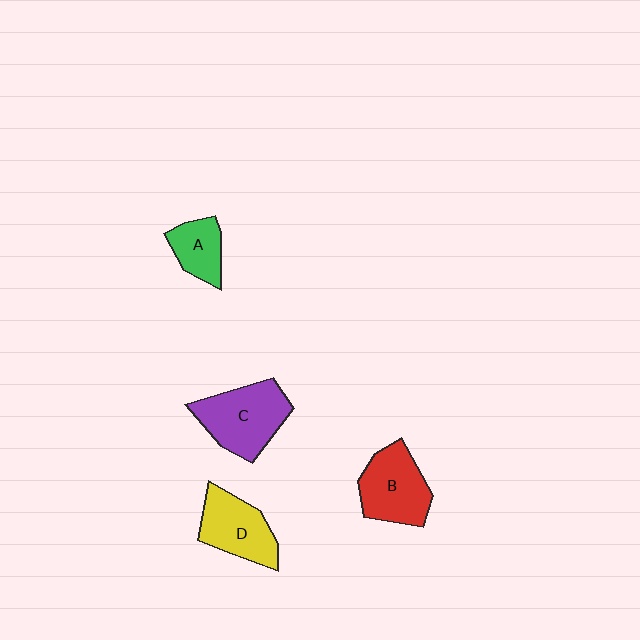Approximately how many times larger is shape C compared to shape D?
Approximately 1.2 times.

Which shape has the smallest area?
Shape A (green).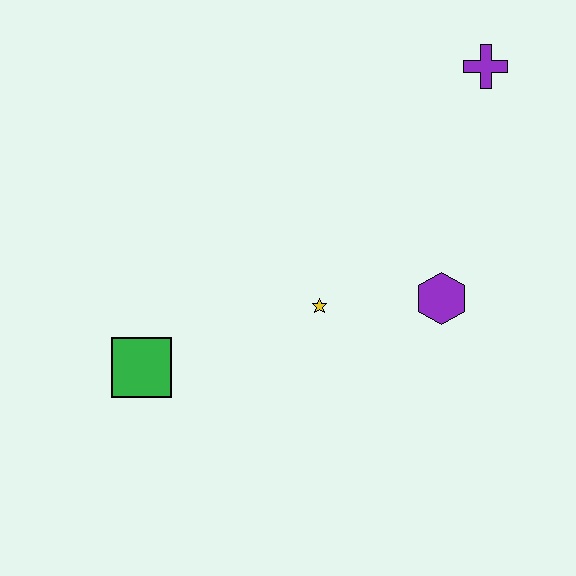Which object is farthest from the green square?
The purple cross is farthest from the green square.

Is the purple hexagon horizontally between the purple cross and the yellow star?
Yes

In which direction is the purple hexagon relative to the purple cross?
The purple hexagon is below the purple cross.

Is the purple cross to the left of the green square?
No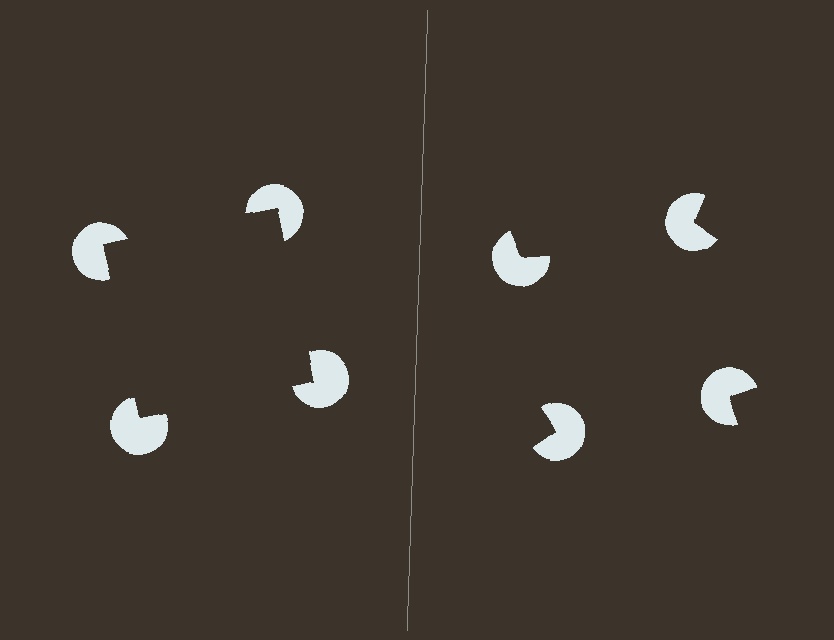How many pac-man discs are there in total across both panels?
8 — 4 on each side.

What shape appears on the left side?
An illusory square.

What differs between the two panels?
The pac-man discs are positioned identically on both sides; only the wedge orientations differ. On the left they align to a square; on the right they are misaligned.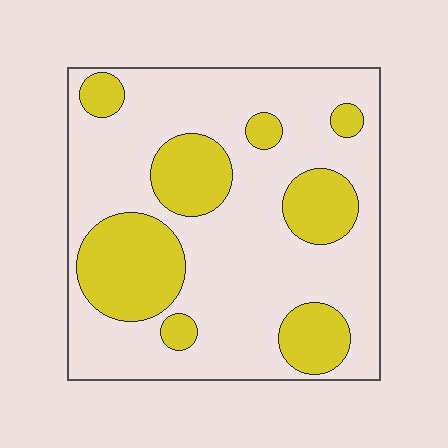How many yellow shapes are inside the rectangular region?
8.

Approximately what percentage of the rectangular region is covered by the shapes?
Approximately 30%.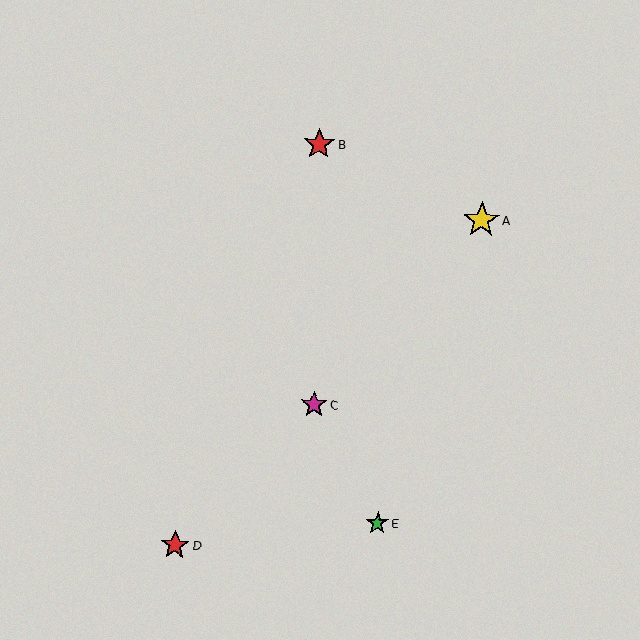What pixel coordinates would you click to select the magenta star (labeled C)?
Click at (314, 404) to select the magenta star C.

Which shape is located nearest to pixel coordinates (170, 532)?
The red star (labeled D) at (175, 545) is nearest to that location.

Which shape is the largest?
The yellow star (labeled A) is the largest.